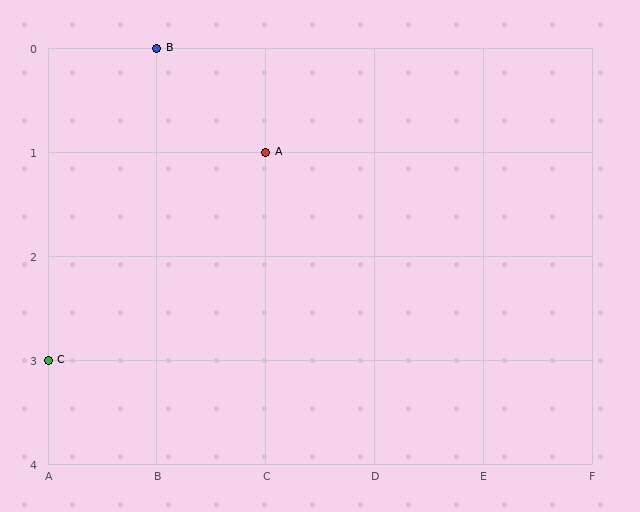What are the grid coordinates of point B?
Point B is at grid coordinates (B, 0).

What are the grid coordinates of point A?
Point A is at grid coordinates (C, 1).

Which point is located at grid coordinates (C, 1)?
Point A is at (C, 1).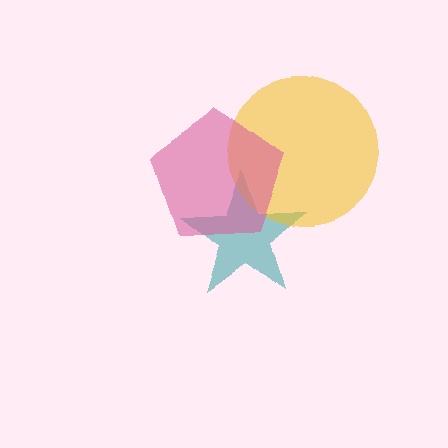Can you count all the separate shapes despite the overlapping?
Yes, there are 3 separate shapes.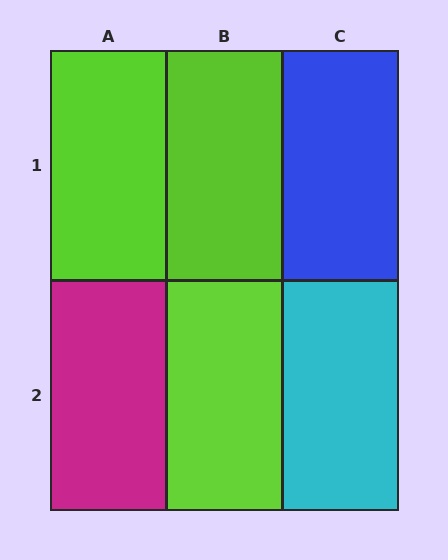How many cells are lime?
3 cells are lime.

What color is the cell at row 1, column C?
Blue.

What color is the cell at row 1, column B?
Lime.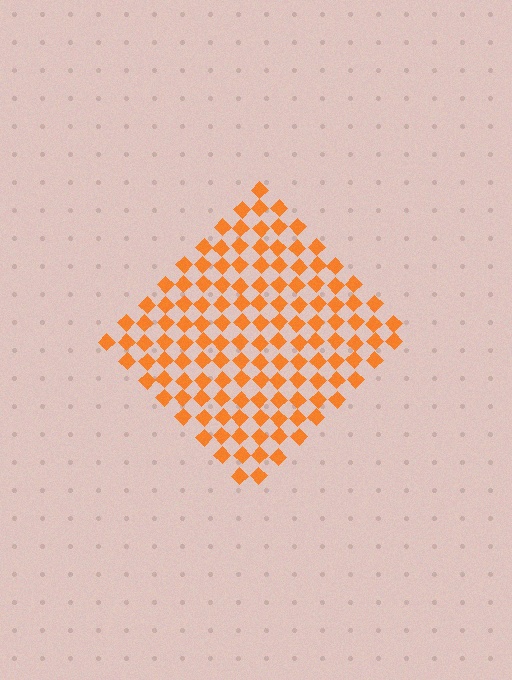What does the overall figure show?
The overall figure shows a diamond.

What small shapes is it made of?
It is made of small diamonds.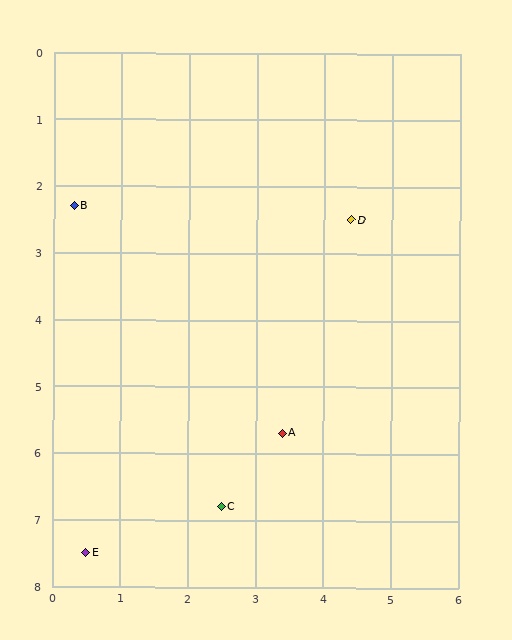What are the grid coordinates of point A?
Point A is at approximately (3.4, 5.7).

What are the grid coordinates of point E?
Point E is at approximately (0.5, 7.5).